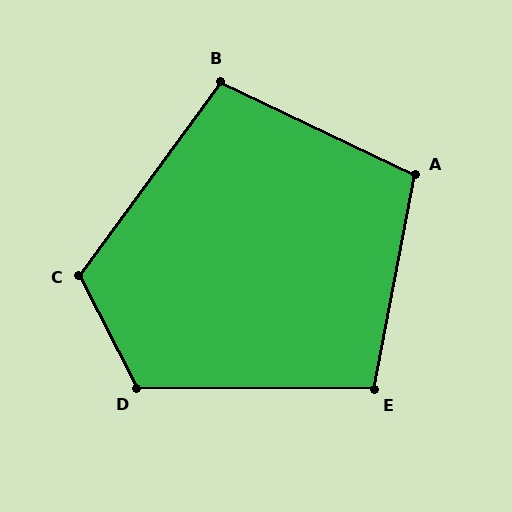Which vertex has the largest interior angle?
D, at approximately 117 degrees.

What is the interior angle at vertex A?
Approximately 105 degrees (obtuse).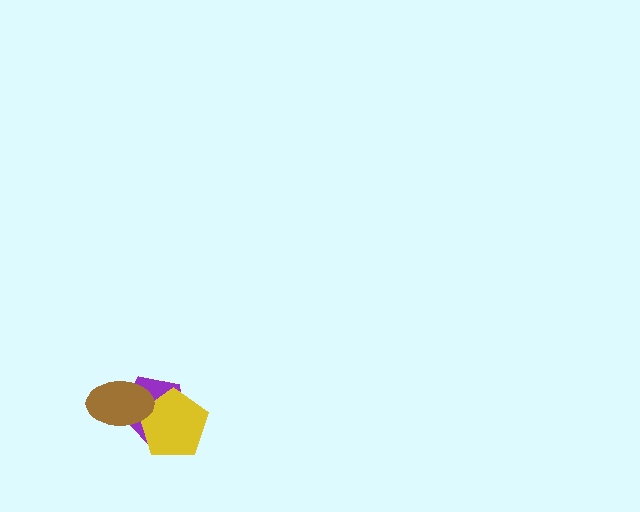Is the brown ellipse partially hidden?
No, no other shape covers it.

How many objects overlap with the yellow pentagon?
2 objects overlap with the yellow pentagon.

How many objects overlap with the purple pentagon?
2 objects overlap with the purple pentagon.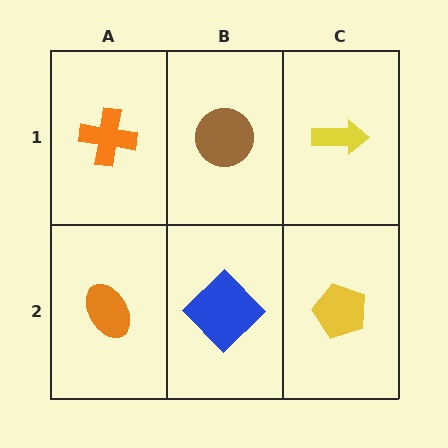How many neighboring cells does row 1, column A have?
2.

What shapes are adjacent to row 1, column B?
A blue diamond (row 2, column B), an orange cross (row 1, column A), a yellow arrow (row 1, column C).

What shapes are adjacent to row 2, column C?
A yellow arrow (row 1, column C), a blue diamond (row 2, column B).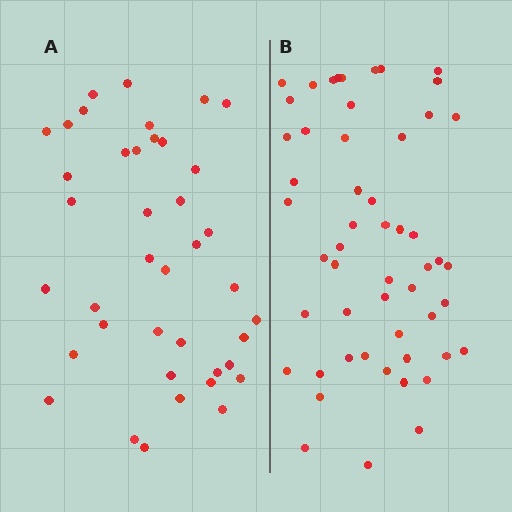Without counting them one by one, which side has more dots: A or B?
Region B (the right region) has more dots.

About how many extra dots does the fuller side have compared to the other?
Region B has approximately 15 more dots than region A.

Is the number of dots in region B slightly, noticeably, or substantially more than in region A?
Region B has noticeably more, but not dramatically so. The ratio is roughly 1.3 to 1.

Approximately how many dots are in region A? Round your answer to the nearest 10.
About 40 dots.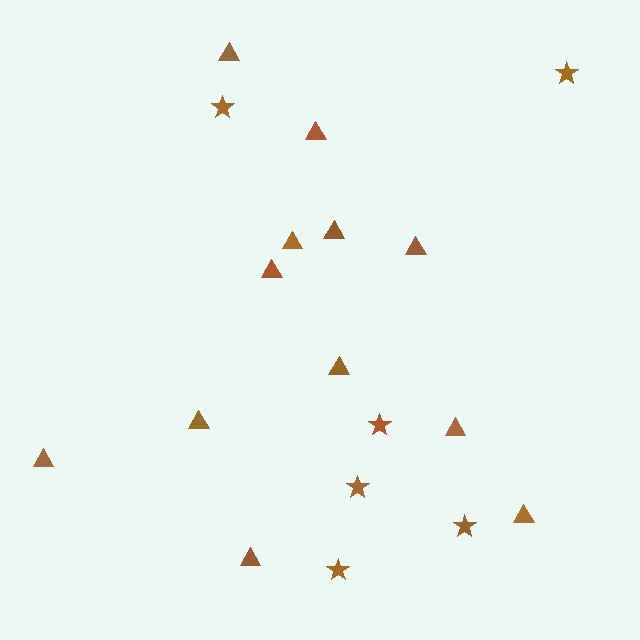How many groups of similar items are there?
There are 2 groups: one group of stars (6) and one group of triangles (12).